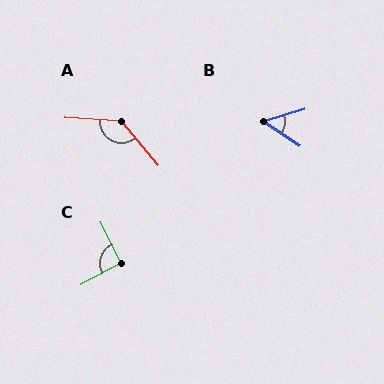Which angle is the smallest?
B, at approximately 51 degrees.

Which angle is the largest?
A, at approximately 133 degrees.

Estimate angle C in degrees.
Approximately 93 degrees.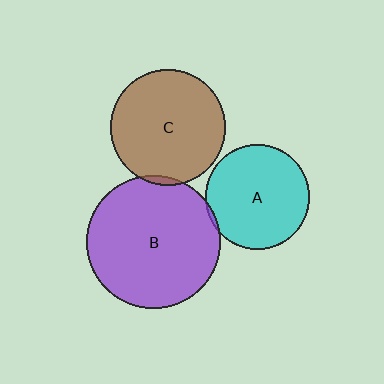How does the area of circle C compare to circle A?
Approximately 1.2 times.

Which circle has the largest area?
Circle B (purple).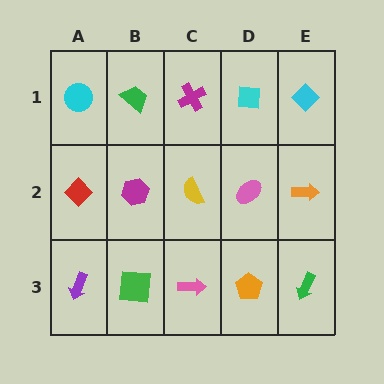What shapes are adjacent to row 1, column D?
A pink ellipse (row 2, column D), a magenta cross (row 1, column C), a cyan diamond (row 1, column E).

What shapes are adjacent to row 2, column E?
A cyan diamond (row 1, column E), a green arrow (row 3, column E), a pink ellipse (row 2, column D).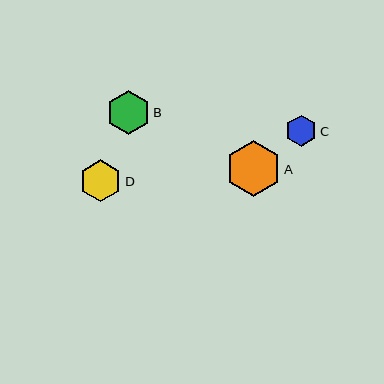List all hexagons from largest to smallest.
From largest to smallest: A, B, D, C.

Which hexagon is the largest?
Hexagon A is the largest with a size of approximately 55 pixels.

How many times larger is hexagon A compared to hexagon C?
Hexagon A is approximately 1.7 times the size of hexagon C.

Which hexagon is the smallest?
Hexagon C is the smallest with a size of approximately 32 pixels.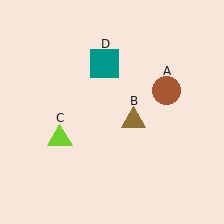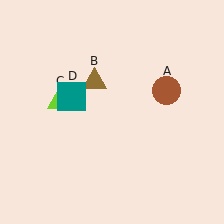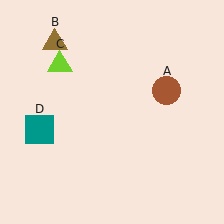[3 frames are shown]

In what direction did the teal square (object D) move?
The teal square (object D) moved down and to the left.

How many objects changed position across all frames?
3 objects changed position: brown triangle (object B), lime triangle (object C), teal square (object D).